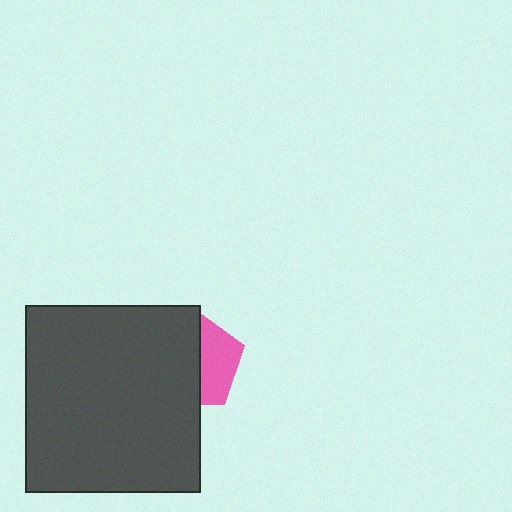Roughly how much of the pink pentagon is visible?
A small part of it is visible (roughly 39%).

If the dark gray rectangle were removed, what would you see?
You would see the complete pink pentagon.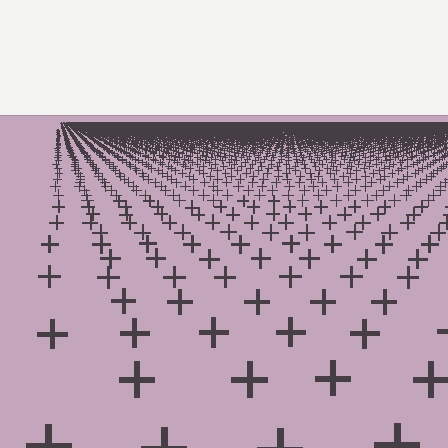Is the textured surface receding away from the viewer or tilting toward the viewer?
The surface is receding away from the viewer. Texture elements get smaller and denser toward the top.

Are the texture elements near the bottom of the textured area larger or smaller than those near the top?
Larger. Near the bottom, elements are closer to the viewer and appear at a bigger on-screen size.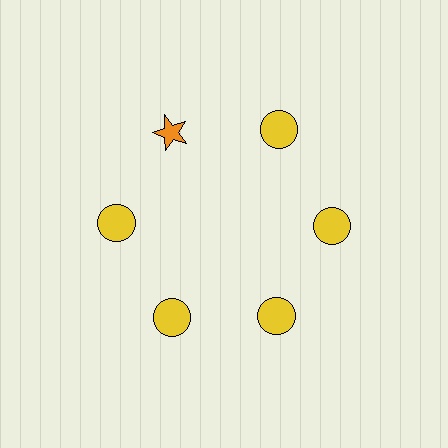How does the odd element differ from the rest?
It differs in both color (orange instead of yellow) and shape (star instead of circle).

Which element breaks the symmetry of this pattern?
The orange star at roughly the 11 o'clock position breaks the symmetry. All other shapes are yellow circles.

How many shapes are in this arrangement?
There are 6 shapes arranged in a ring pattern.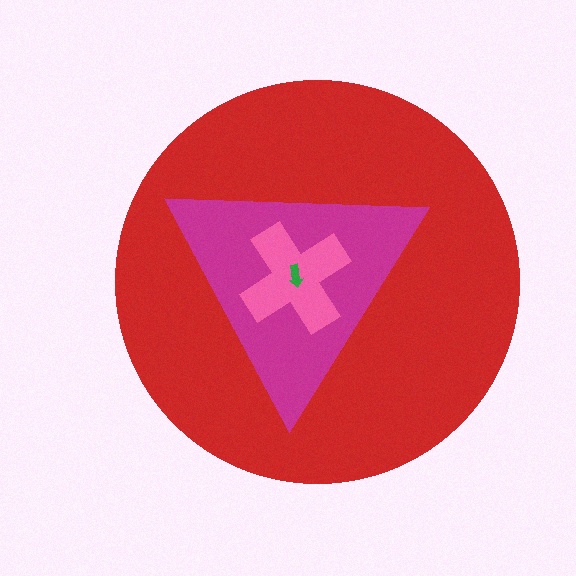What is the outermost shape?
The red circle.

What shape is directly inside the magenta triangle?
The pink cross.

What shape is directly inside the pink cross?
The green arrow.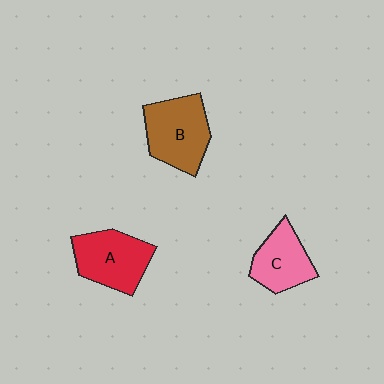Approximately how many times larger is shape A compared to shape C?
Approximately 1.2 times.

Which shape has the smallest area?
Shape C (pink).